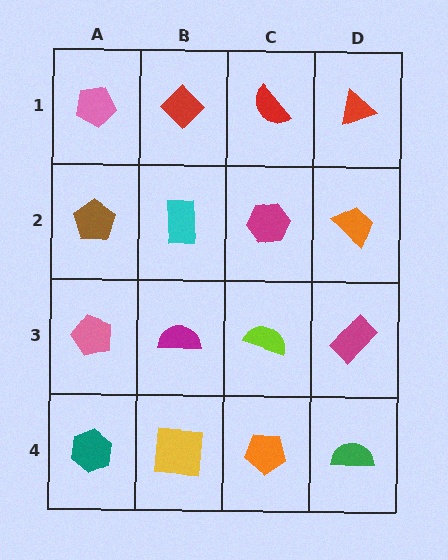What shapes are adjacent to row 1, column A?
A brown pentagon (row 2, column A), a red diamond (row 1, column B).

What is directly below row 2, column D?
A magenta rectangle.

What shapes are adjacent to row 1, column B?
A cyan rectangle (row 2, column B), a pink pentagon (row 1, column A), a red semicircle (row 1, column C).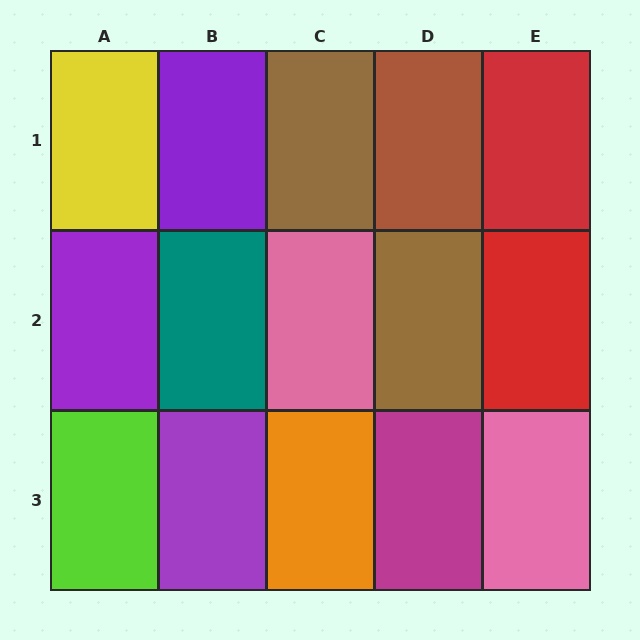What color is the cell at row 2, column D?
Brown.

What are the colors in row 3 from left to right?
Lime, purple, orange, magenta, pink.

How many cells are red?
2 cells are red.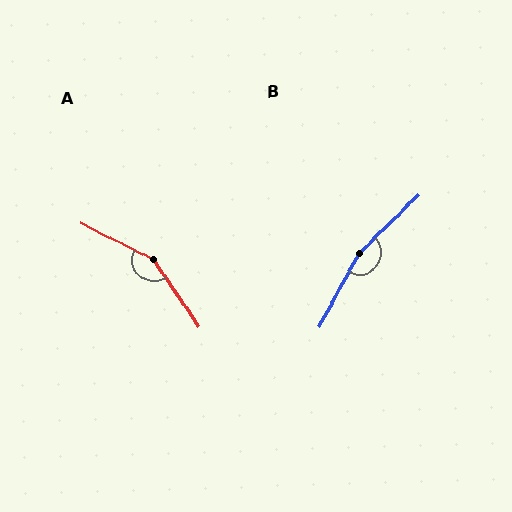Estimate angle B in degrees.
Approximately 163 degrees.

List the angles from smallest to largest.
A (151°), B (163°).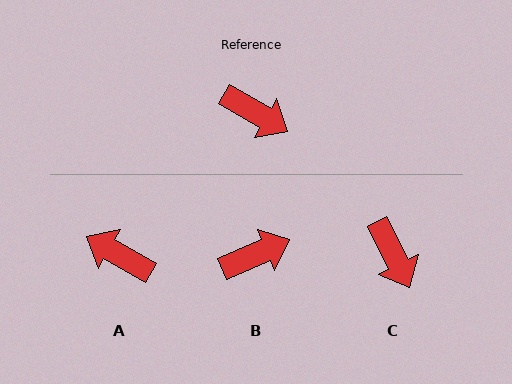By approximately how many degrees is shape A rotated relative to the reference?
Approximately 179 degrees clockwise.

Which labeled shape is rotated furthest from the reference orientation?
A, about 179 degrees away.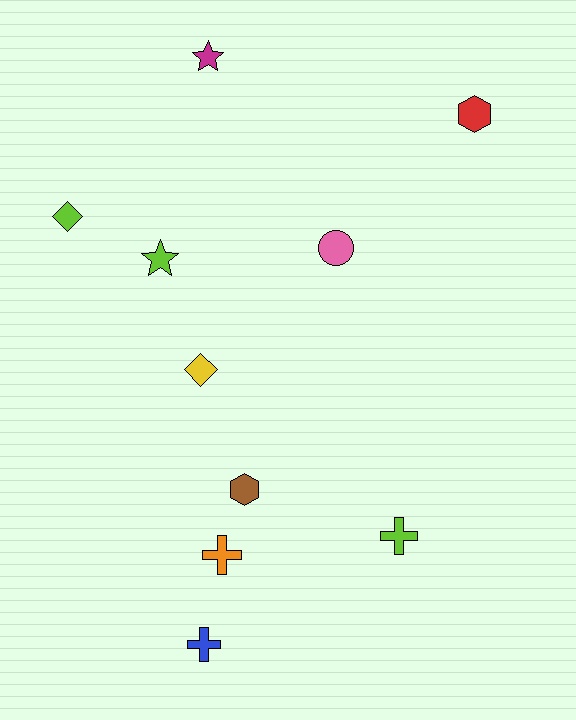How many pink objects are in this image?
There is 1 pink object.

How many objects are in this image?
There are 10 objects.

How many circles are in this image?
There is 1 circle.